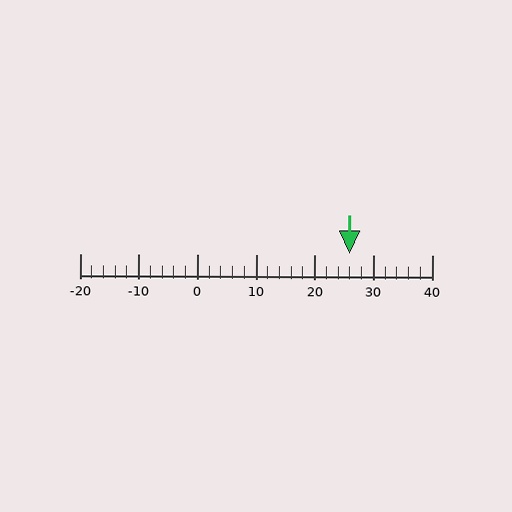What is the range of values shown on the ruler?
The ruler shows values from -20 to 40.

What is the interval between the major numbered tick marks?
The major tick marks are spaced 10 units apart.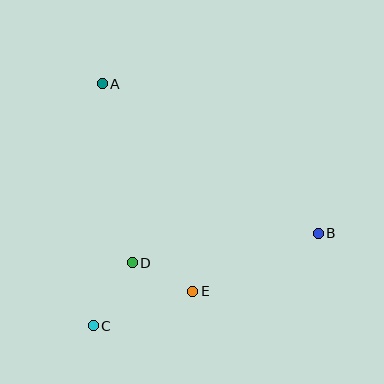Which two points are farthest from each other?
Points A and B are farthest from each other.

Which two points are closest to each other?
Points D and E are closest to each other.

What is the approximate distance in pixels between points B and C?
The distance between B and C is approximately 243 pixels.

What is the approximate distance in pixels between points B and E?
The distance between B and E is approximately 138 pixels.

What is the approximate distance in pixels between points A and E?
The distance between A and E is approximately 226 pixels.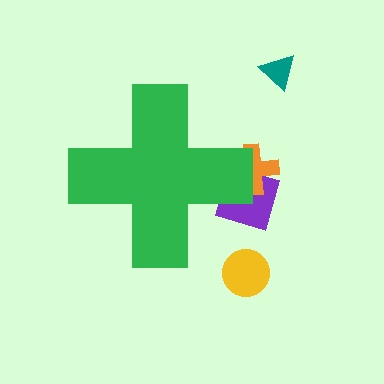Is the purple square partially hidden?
Yes, the purple square is partially hidden behind the green cross.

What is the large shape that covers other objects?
A green cross.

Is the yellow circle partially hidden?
No, the yellow circle is fully visible.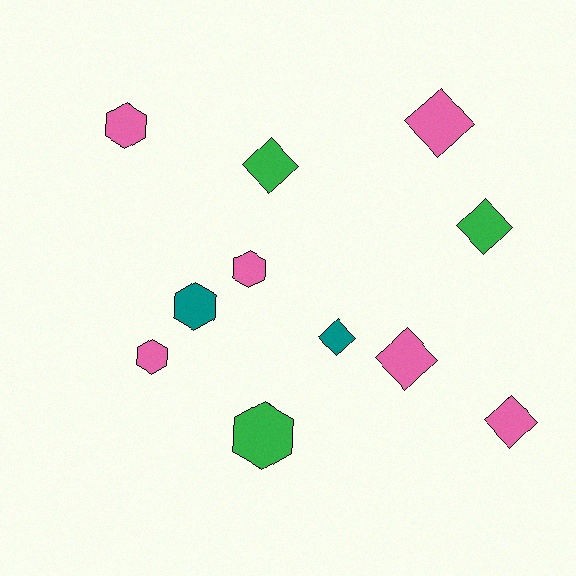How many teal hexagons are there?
There is 1 teal hexagon.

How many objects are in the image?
There are 11 objects.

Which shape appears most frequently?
Diamond, with 6 objects.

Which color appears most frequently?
Pink, with 6 objects.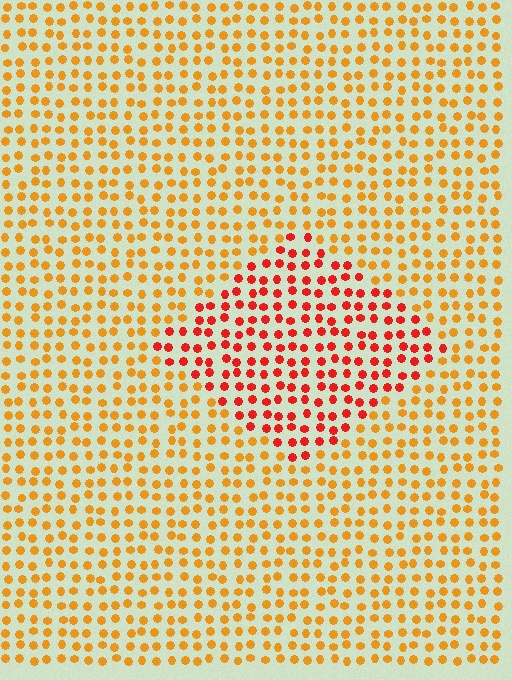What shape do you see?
I see a diamond.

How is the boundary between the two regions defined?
The boundary is defined purely by a slight shift in hue (about 36 degrees). Spacing, size, and orientation are identical on both sides.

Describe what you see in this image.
The image is filled with small orange elements in a uniform arrangement. A diamond-shaped region is visible where the elements are tinted to a slightly different hue, forming a subtle color boundary.